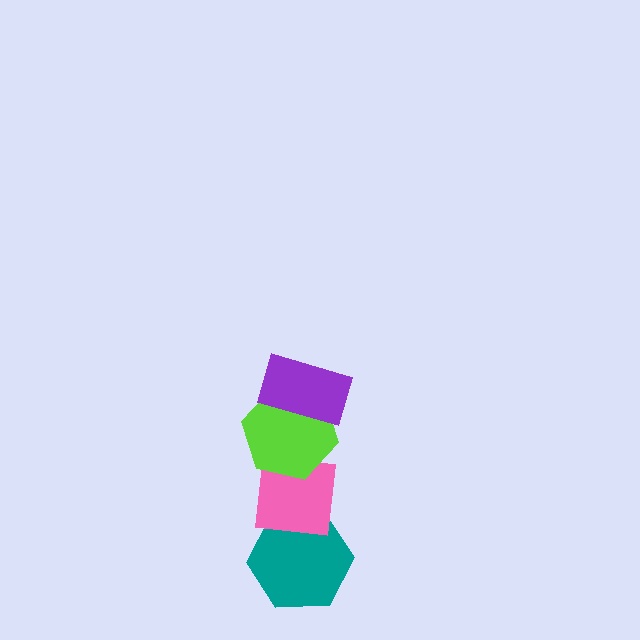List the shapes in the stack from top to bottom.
From top to bottom: the purple rectangle, the lime hexagon, the pink square, the teal hexagon.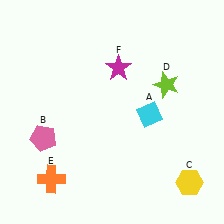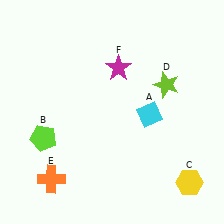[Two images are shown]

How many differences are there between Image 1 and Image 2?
There is 1 difference between the two images.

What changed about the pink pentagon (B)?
In Image 1, B is pink. In Image 2, it changed to lime.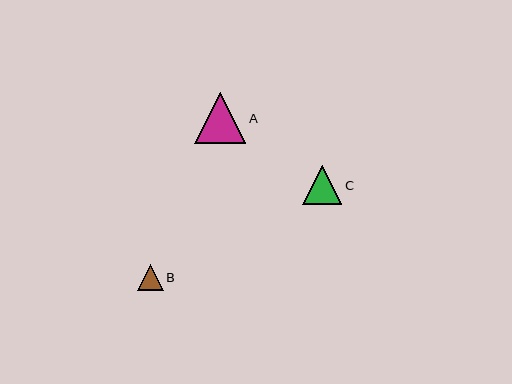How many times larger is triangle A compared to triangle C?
Triangle A is approximately 1.3 times the size of triangle C.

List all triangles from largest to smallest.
From largest to smallest: A, C, B.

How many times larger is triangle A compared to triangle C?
Triangle A is approximately 1.3 times the size of triangle C.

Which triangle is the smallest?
Triangle B is the smallest with a size of approximately 26 pixels.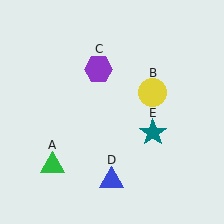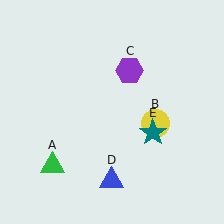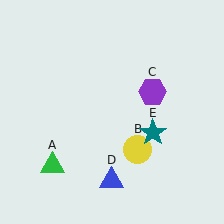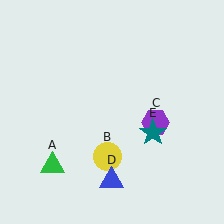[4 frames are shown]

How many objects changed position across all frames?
2 objects changed position: yellow circle (object B), purple hexagon (object C).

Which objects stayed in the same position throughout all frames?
Green triangle (object A) and blue triangle (object D) and teal star (object E) remained stationary.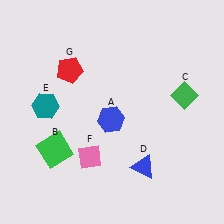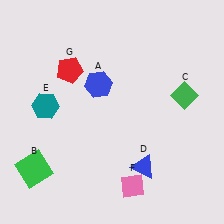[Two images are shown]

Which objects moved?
The objects that moved are: the blue hexagon (A), the green square (B), the pink diamond (F).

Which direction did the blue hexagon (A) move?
The blue hexagon (A) moved up.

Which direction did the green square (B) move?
The green square (B) moved left.